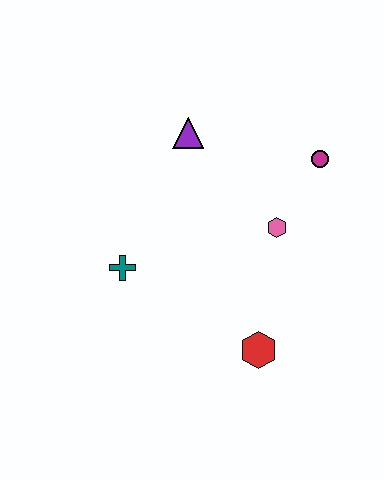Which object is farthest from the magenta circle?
The teal cross is farthest from the magenta circle.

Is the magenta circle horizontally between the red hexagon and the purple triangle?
No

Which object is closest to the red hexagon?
The pink hexagon is closest to the red hexagon.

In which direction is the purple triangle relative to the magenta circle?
The purple triangle is to the left of the magenta circle.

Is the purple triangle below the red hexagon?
No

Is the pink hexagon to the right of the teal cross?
Yes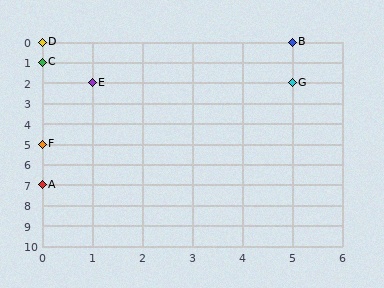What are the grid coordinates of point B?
Point B is at grid coordinates (5, 0).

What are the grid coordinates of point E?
Point E is at grid coordinates (1, 2).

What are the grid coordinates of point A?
Point A is at grid coordinates (0, 7).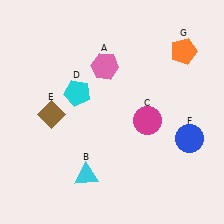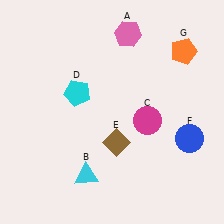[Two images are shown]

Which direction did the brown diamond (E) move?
The brown diamond (E) moved right.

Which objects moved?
The objects that moved are: the pink hexagon (A), the brown diamond (E).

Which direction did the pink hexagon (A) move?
The pink hexagon (A) moved up.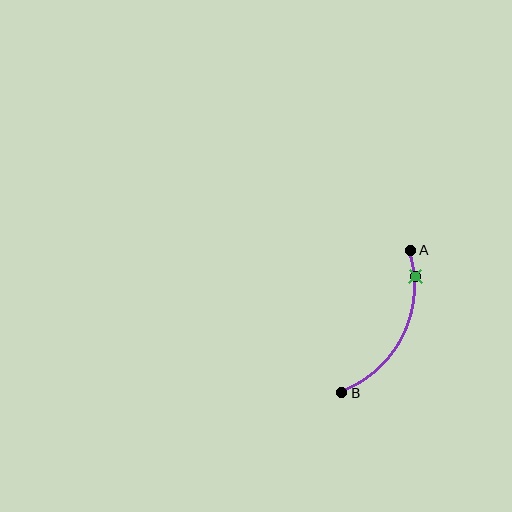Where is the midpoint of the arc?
The arc midpoint is the point on the curve farthest from the straight line joining A and B. It sits to the right of that line.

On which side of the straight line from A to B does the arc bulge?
The arc bulges to the right of the straight line connecting A and B.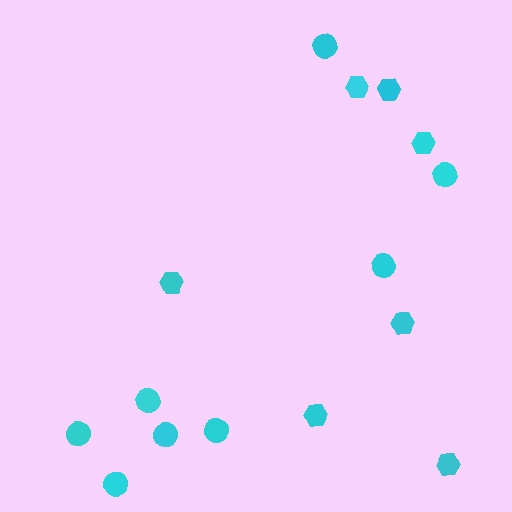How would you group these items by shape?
There are 2 groups: one group of hexagons (7) and one group of circles (8).